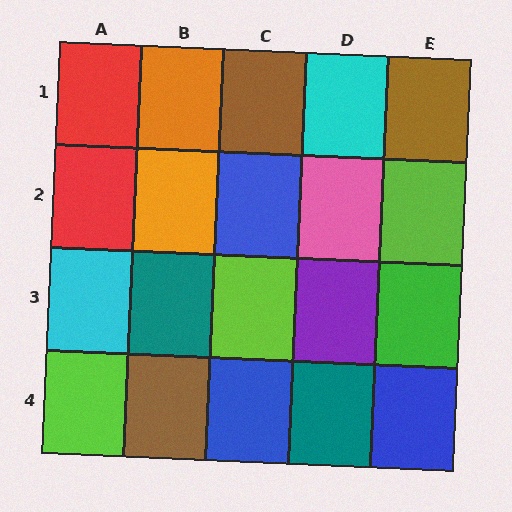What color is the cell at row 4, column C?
Blue.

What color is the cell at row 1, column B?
Orange.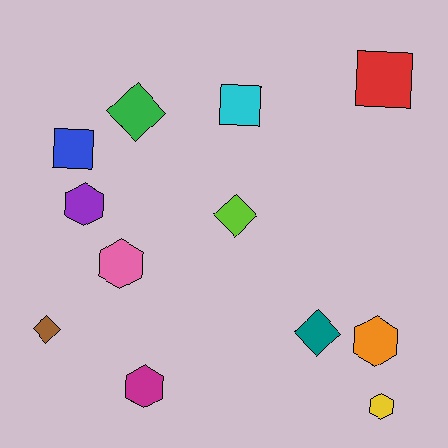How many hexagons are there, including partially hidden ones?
There are 5 hexagons.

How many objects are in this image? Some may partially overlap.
There are 12 objects.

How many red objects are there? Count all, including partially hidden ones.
There is 1 red object.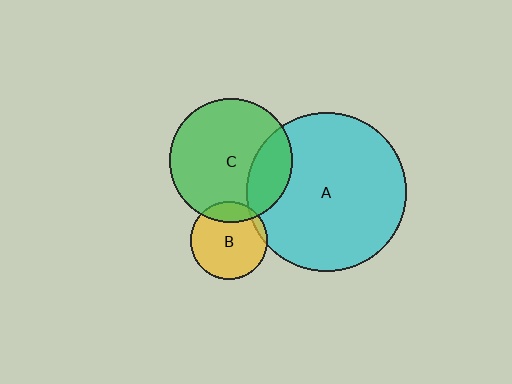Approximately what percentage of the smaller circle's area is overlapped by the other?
Approximately 25%.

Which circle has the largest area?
Circle A (cyan).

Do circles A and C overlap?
Yes.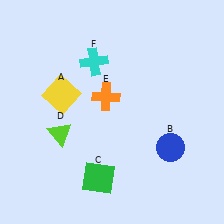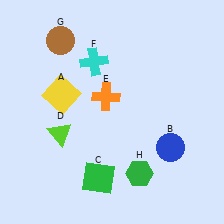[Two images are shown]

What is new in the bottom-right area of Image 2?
A green hexagon (H) was added in the bottom-right area of Image 2.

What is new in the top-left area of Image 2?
A brown circle (G) was added in the top-left area of Image 2.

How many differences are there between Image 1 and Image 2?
There are 2 differences between the two images.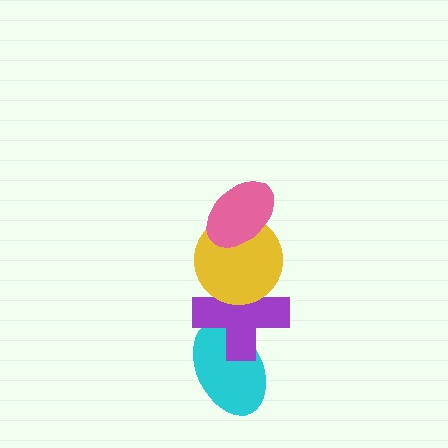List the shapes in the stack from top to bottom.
From top to bottom: the pink ellipse, the yellow circle, the purple cross, the cyan ellipse.